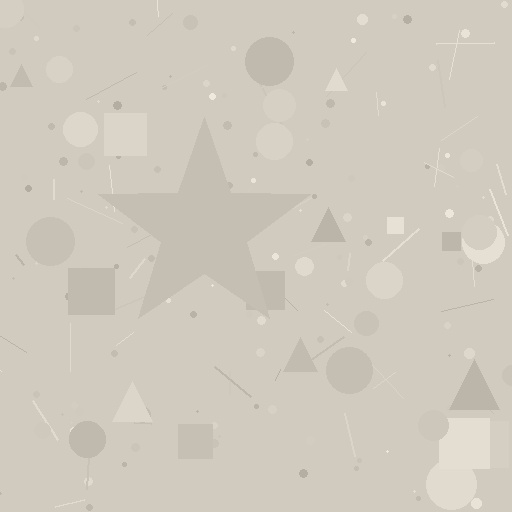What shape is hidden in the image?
A star is hidden in the image.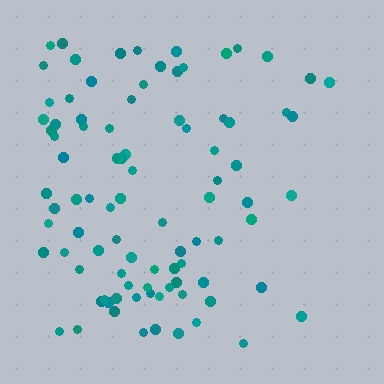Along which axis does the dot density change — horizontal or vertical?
Horizontal.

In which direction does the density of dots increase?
From right to left, with the left side densest.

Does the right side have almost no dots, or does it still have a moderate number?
Still a moderate number, just noticeably fewer than the left.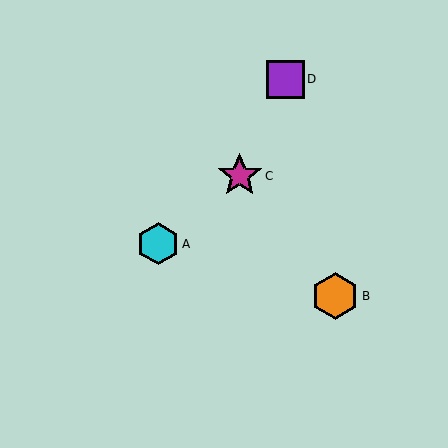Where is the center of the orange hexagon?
The center of the orange hexagon is at (335, 296).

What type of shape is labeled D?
Shape D is a purple square.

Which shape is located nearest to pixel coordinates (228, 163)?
The magenta star (labeled C) at (240, 176) is nearest to that location.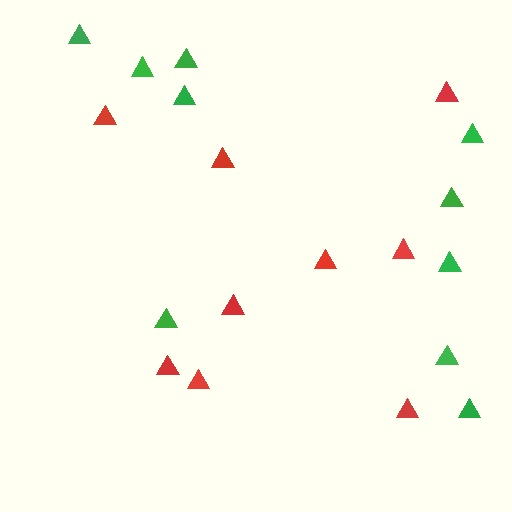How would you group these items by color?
There are 2 groups: one group of red triangles (9) and one group of green triangles (10).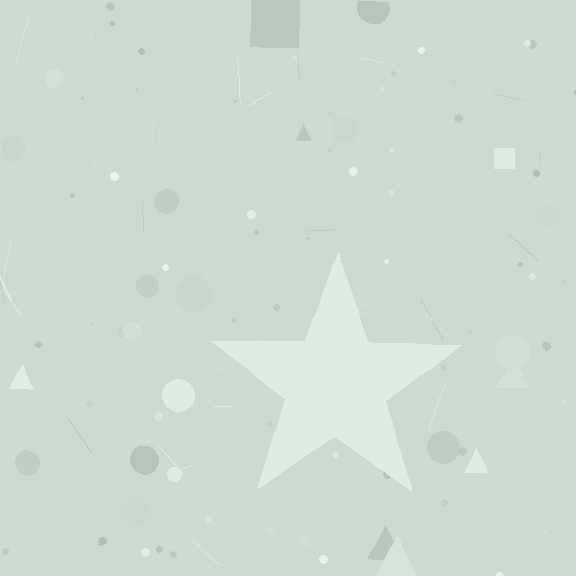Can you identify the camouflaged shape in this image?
The camouflaged shape is a star.